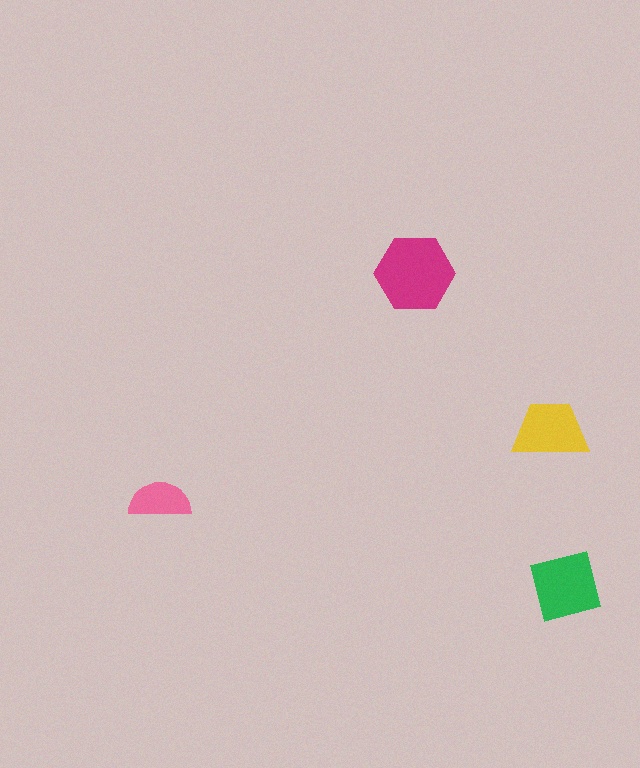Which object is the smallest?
The pink semicircle.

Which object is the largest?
The magenta hexagon.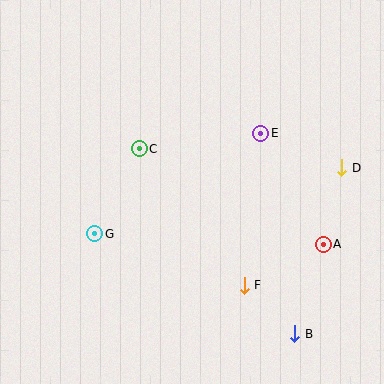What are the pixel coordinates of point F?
Point F is at (244, 285).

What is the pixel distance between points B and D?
The distance between B and D is 172 pixels.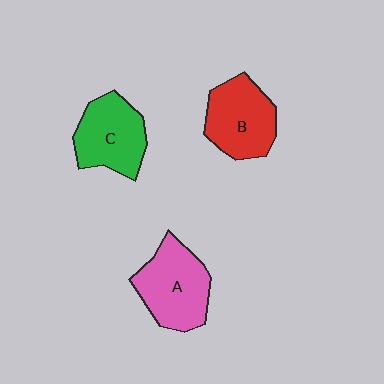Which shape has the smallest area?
Shape C (green).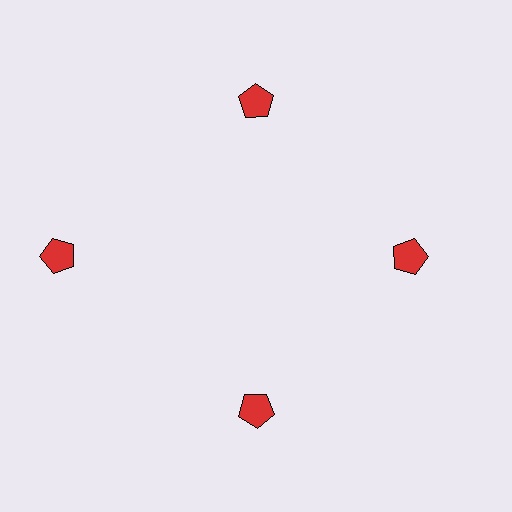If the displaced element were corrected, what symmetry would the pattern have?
It would have 4-fold rotational symmetry — the pattern would map onto itself every 90 degrees.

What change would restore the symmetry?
The symmetry would be restored by moving it inward, back onto the ring so that all 4 pentagons sit at equal angles and equal distance from the center.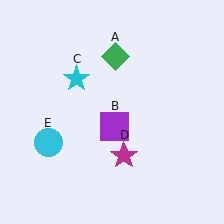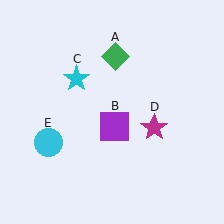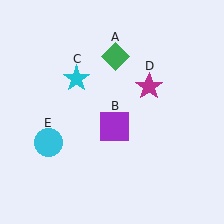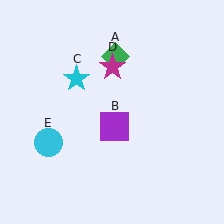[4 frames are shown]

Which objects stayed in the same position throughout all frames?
Green diamond (object A) and purple square (object B) and cyan star (object C) and cyan circle (object E) remained stationary.